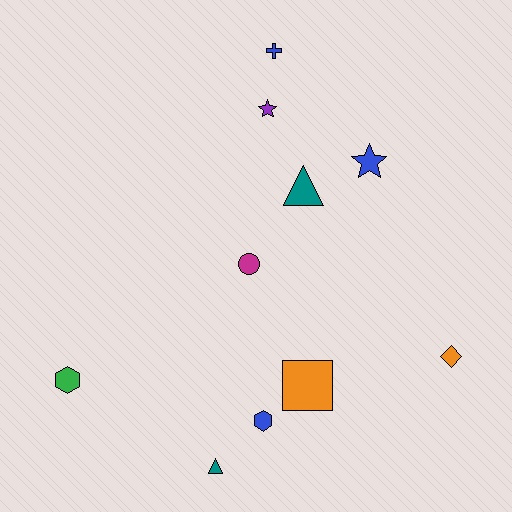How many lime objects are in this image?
There are no lime objects.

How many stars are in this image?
There are 2 stars.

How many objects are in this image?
There are 10 objects.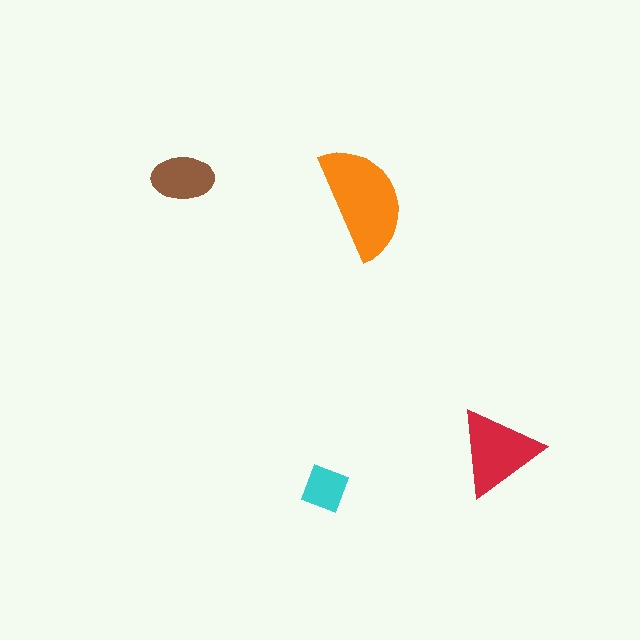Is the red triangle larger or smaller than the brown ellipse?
Larger.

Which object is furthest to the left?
The brown ellipse is leftmost.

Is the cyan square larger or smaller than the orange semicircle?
Smaller.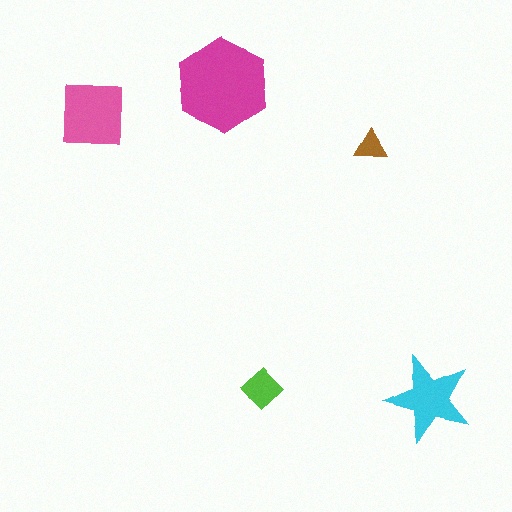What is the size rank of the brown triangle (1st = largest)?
5th.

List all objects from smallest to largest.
The brown triangle, the lime diamond, the cyan star, the pink square, the magenta hexagon.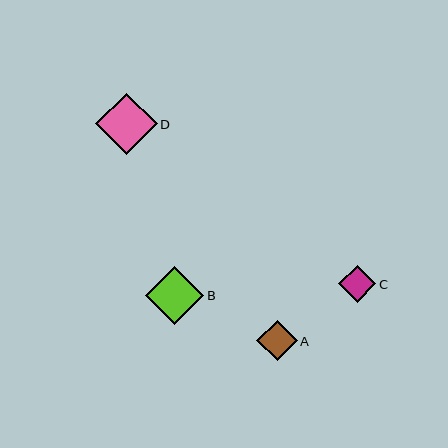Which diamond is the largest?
Diamond D is the largest with a size of approximately 61 pixels.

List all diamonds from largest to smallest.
From largest to smallest: D, B, A, C.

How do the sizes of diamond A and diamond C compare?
Diamond A and diamond C are approximately the same size.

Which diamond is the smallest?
Diamond C is the smallest with a size of approximately 37 pixels.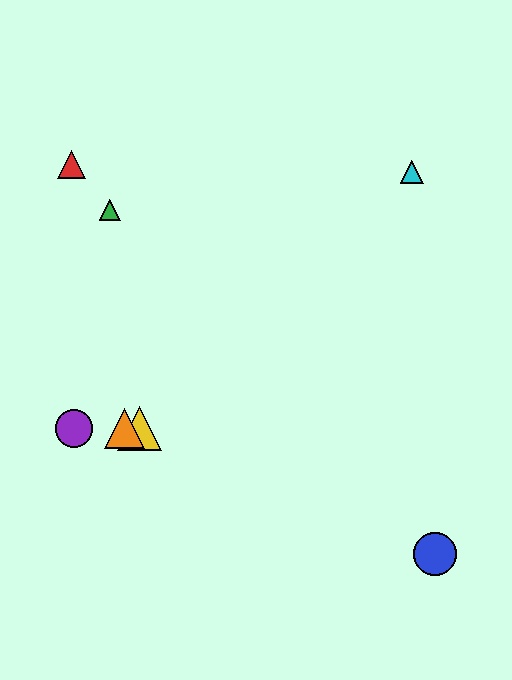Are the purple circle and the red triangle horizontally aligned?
No, the purple circle is at y≈429 and the red triangle is at y≈164.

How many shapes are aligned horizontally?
3 shapes (the yellow triangle, the purple circle, the orange triangle) are aligned horizontally.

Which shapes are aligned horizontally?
The yellow triangle, the purple circle, the orange triangle are aligned horizontally.